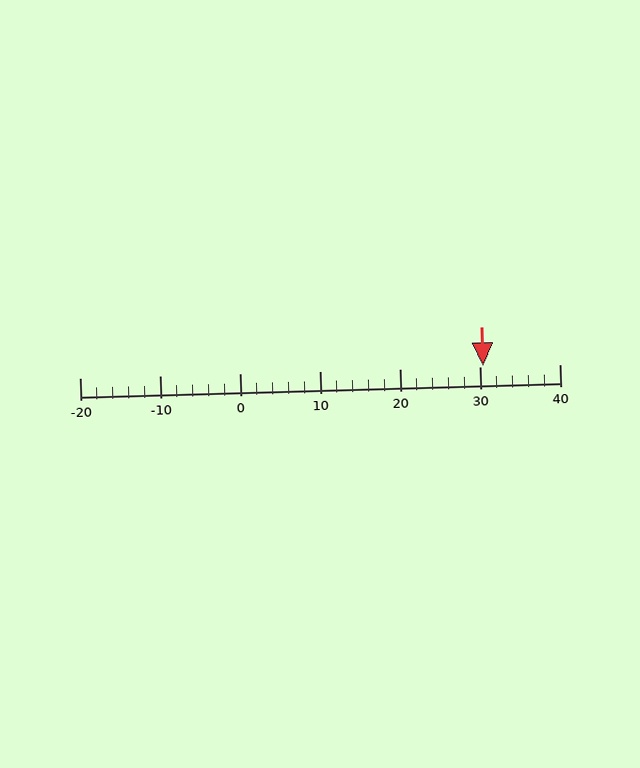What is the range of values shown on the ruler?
The ruler shows values from -20 to 40.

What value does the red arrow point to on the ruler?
The red arrow points to approximately 30.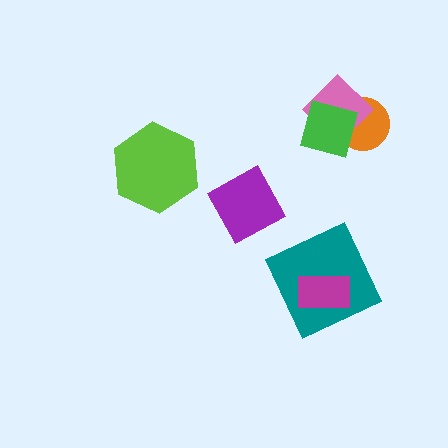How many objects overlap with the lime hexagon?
0 objects overlap with the lime hexagon.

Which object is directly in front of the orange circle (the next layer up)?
The pink diamond is directly in front of the orange circle.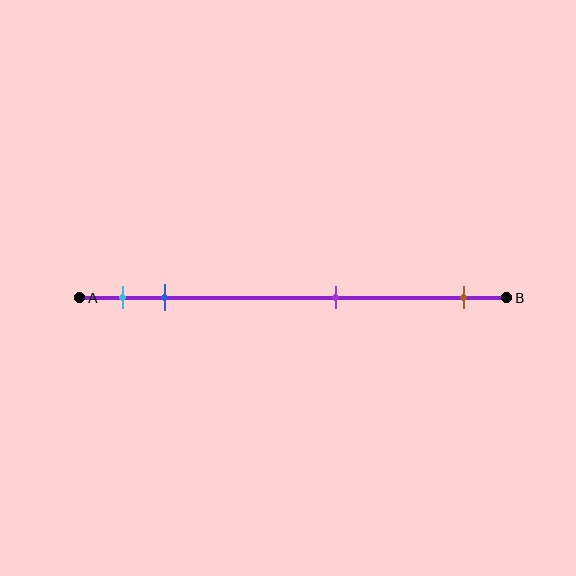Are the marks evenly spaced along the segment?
No, the marks are not evenly spaced.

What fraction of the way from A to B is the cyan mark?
The cyan mark is approximately 10% (0.1) of the way from A to B.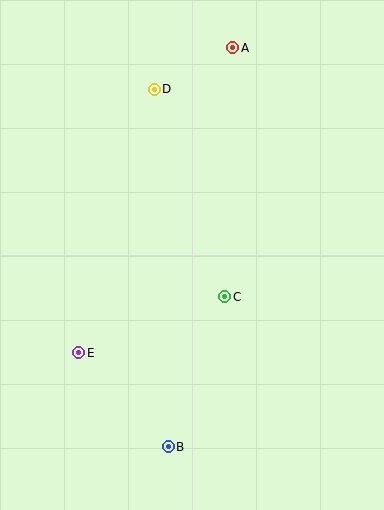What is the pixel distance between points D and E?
The distance between D and E is 274 pixels.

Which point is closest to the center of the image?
Point C at (225, 297) is closest to the center.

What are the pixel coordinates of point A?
Point A is at (233, 48).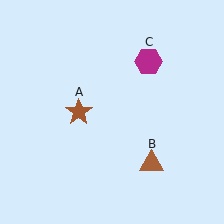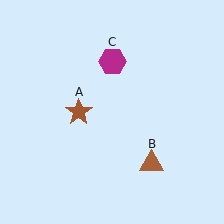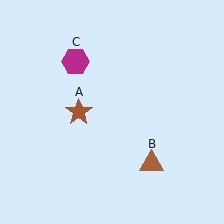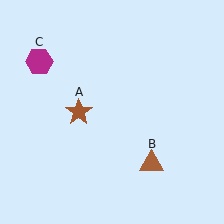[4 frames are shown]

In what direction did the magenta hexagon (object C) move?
The magenta hexagon (object C) moved left.